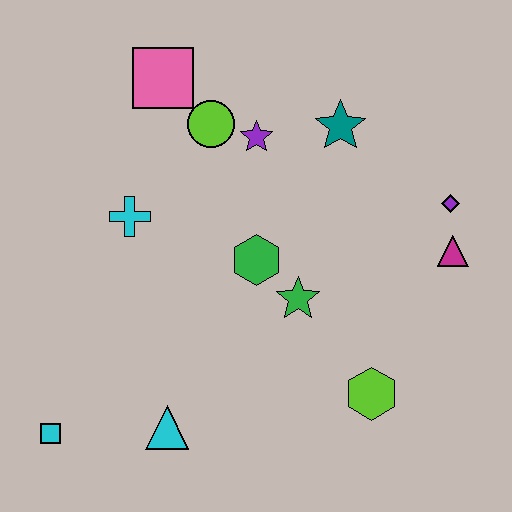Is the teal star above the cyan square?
Yes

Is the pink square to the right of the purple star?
No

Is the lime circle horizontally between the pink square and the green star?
Yes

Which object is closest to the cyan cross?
The lime circle is closest to the cyan cross.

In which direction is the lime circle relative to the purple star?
The lime circle is to the left of the purple star.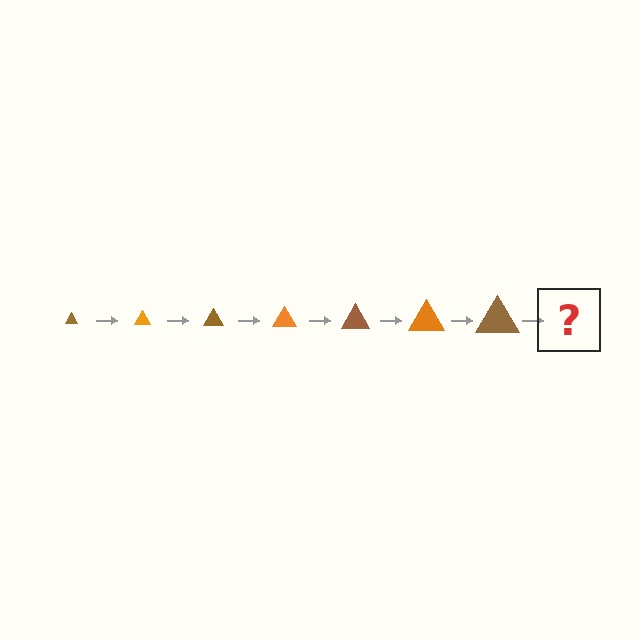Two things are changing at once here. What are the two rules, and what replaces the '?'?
The two rules are that the triangle grows larger each step and the color cycles through brown and orange. The '?' should be an orange triangle, larger than the previous one.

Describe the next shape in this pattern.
It should be an orange triangle, larger than the previous one.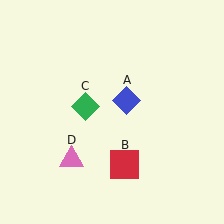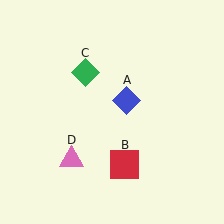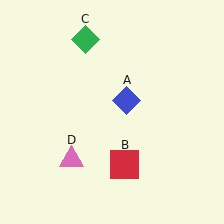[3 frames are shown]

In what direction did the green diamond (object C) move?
The green diamond (object C) moved up.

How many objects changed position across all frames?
1 object changed position: green diamond (object C).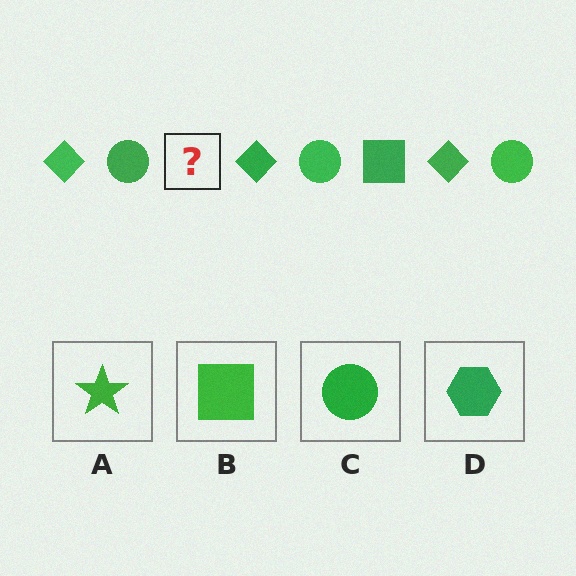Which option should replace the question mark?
Option B.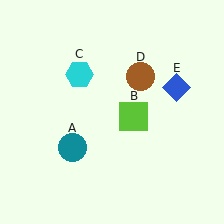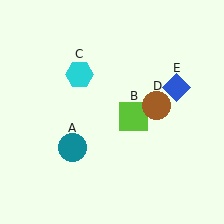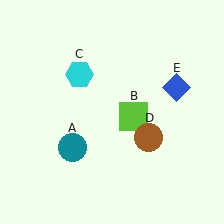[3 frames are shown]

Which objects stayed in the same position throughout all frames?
Teal circle (object A) and lime square (object B) and cyan hexagon (object C) and blue diamond (object E) remained stationary.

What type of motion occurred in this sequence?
The brown circle (object D) rotated clockwise around the center of the scene.